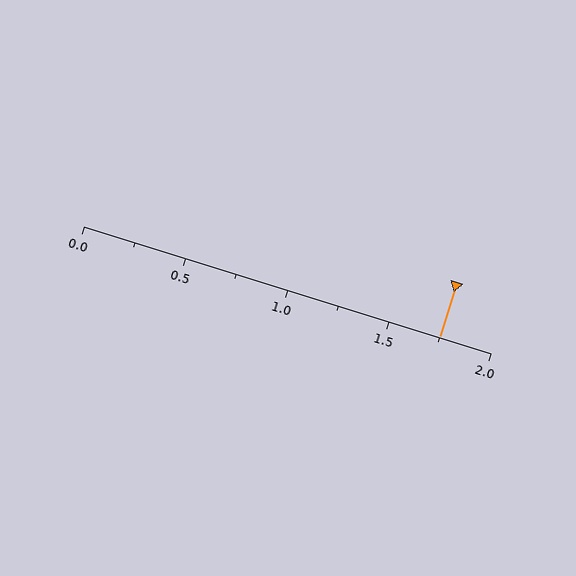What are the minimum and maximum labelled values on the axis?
The axis runs from 0.0 to 2.0.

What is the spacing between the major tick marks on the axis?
The major ticks are spaced 0.5 apart.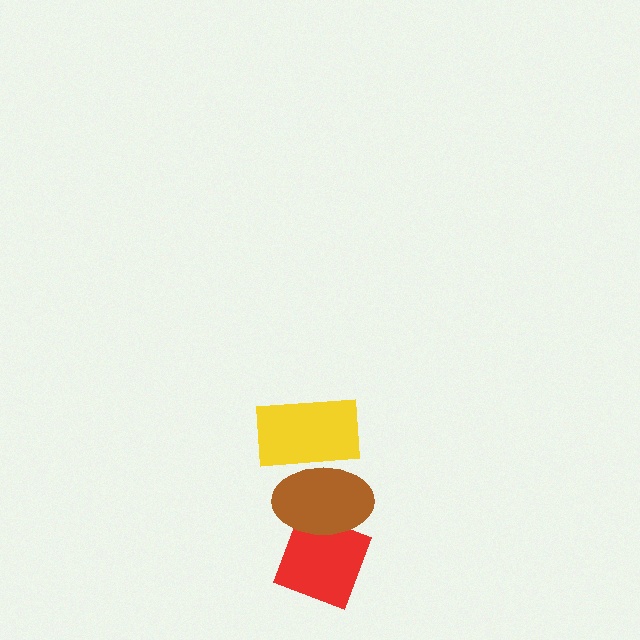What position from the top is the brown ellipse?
The brown ellipse is 2nd from the top.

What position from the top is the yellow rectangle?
The yellow rectangle is 1st from the top.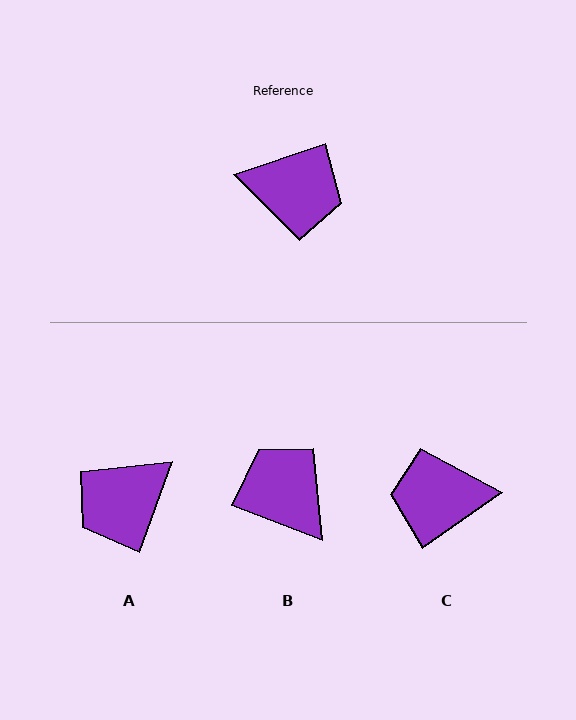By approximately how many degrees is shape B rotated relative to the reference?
Approximately 140 degrees counter-clockwise.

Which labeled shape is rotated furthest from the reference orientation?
C, about 164 degrees away.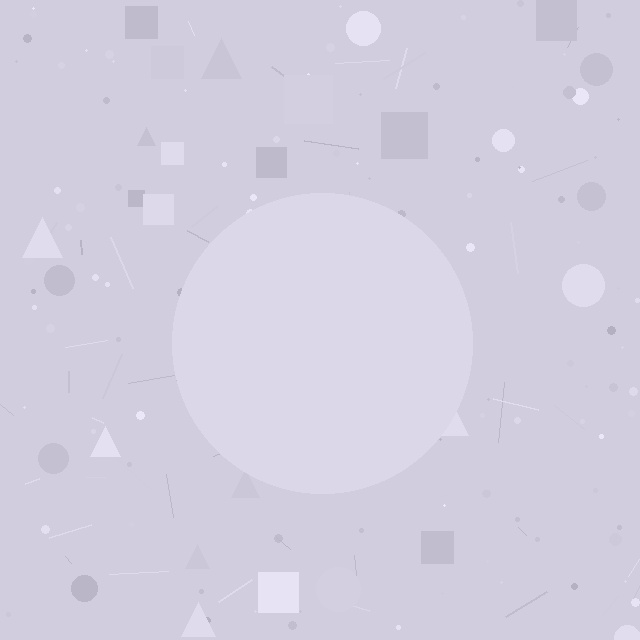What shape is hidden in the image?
A circle is hidden in the image.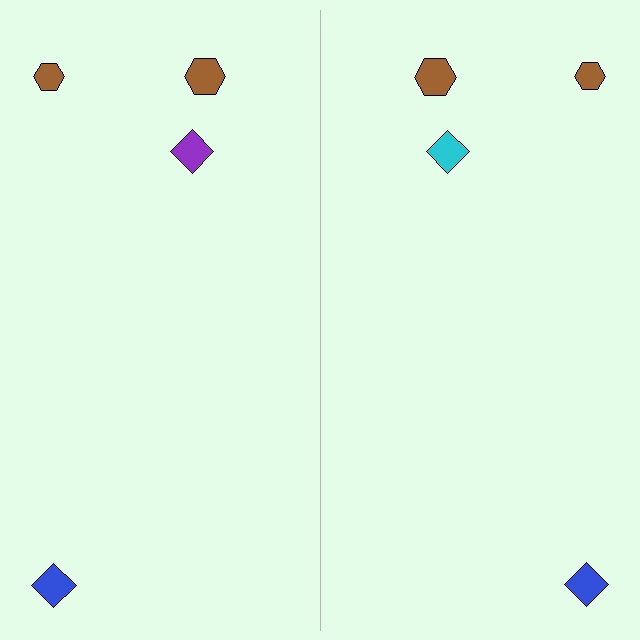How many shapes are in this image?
There are 8 shapes in this image.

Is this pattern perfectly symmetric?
No, the pattern is not perfectly symmetric. The cyan diamond on the right side breaks the symmetry — its mirror counterpart is purple.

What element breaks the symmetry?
The cyan diamond on the right side breaks the symmetry — its mirror counterpart is purple.